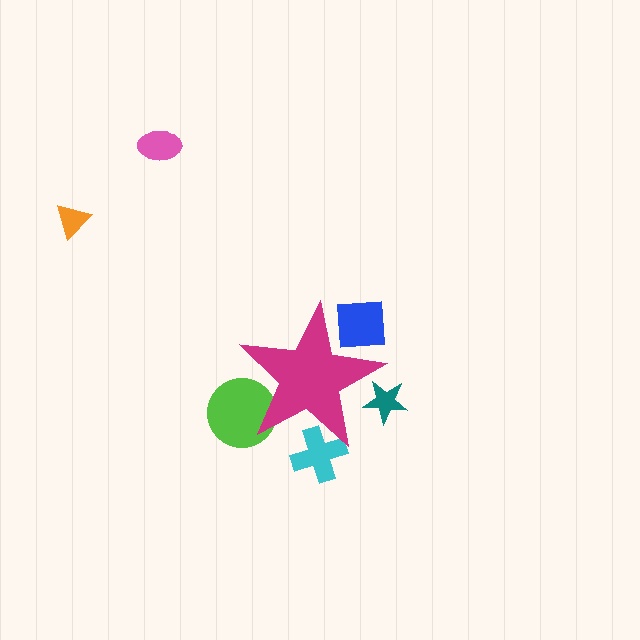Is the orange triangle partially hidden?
No, the orange triangle is fully visible.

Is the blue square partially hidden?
Yes, the blue square is partially hidden behind the magenta star.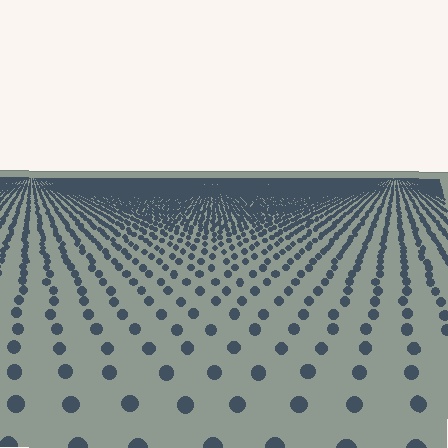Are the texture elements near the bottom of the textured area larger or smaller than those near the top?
Larger. Near the bottom, elements are closer to the viewer and appear at a bigger on-screen size.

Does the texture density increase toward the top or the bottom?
Density increases toward the top.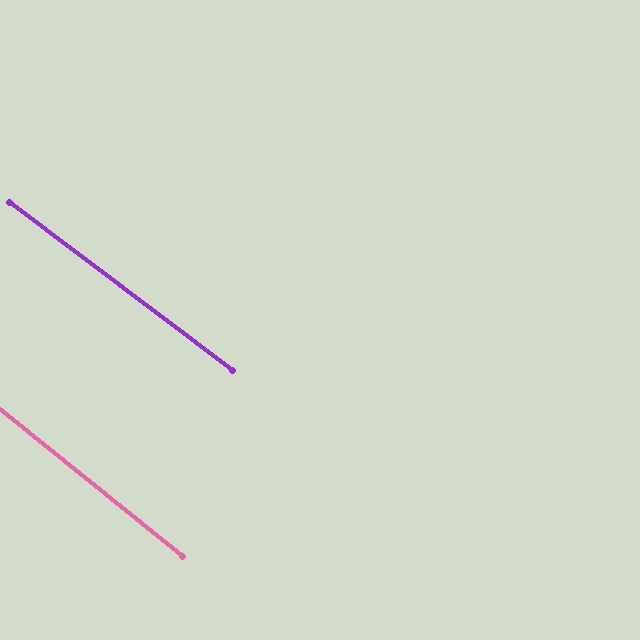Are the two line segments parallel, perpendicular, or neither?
Parallel — their directions differ by only 1.8°.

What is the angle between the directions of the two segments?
Approximately 2 degrees.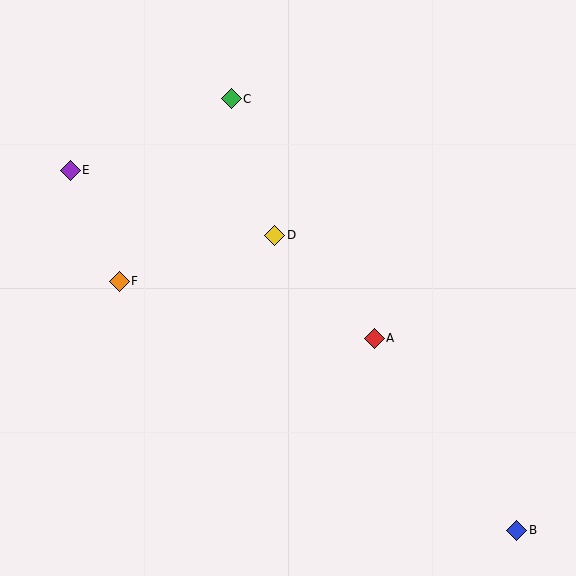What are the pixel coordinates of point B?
Point B is at (517, 530).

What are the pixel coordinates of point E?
Point E is at (70, 170).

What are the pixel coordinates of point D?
Point D is at (275, 235).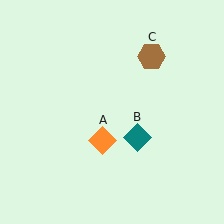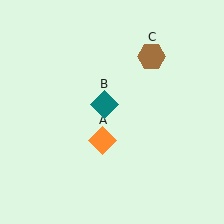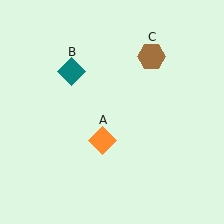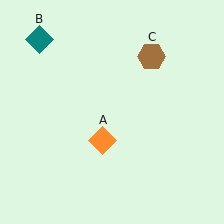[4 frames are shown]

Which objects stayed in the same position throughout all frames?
Orange diamond (object A) and brown hexagon (object C) remained stationary.